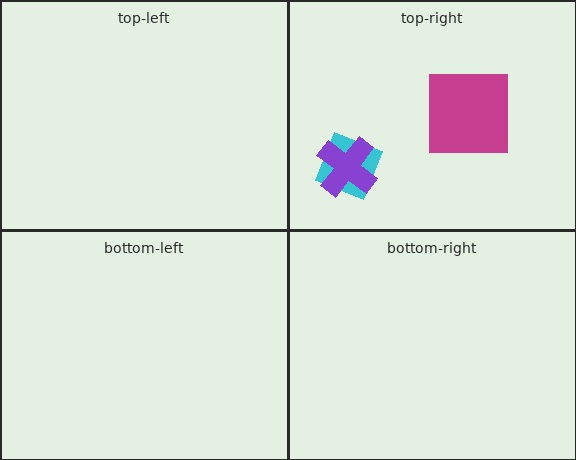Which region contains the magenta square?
The top-right region.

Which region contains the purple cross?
The top-right region.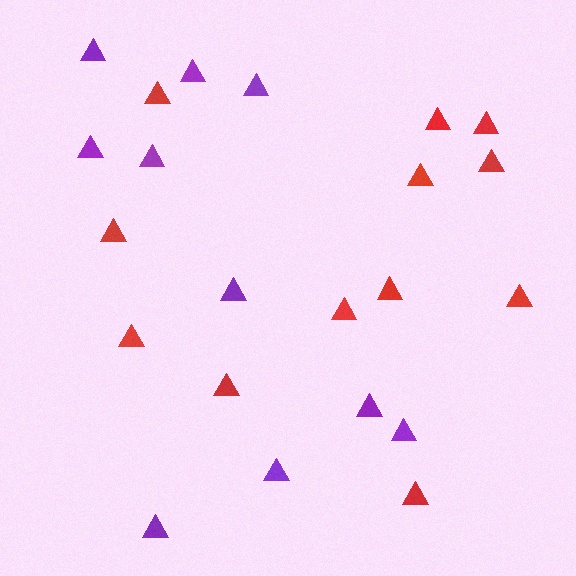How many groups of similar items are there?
There are 2 groups: one group of red triangles (12) and one group of purple triangles (10).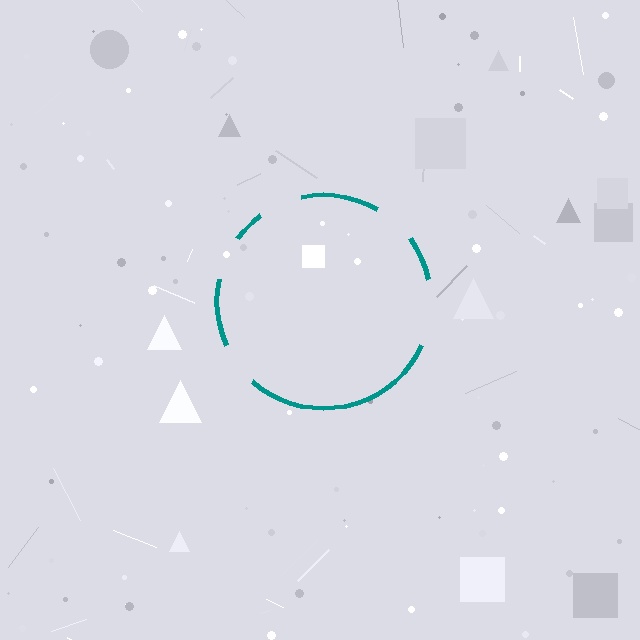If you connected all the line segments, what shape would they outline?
They would outline a circle.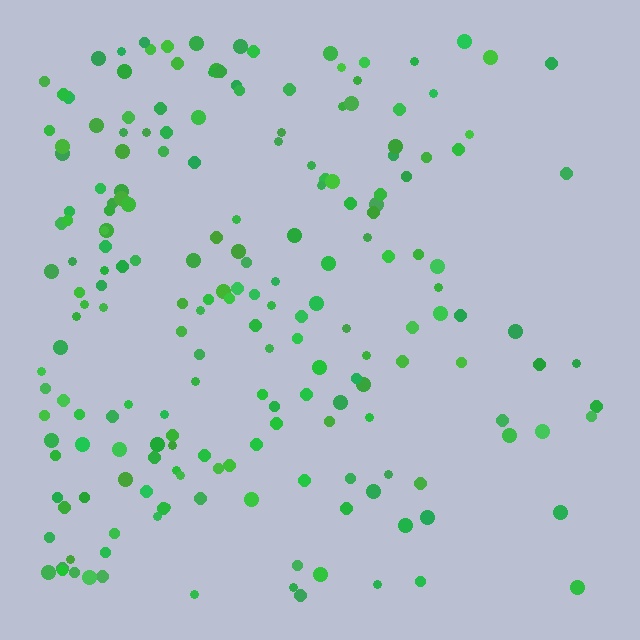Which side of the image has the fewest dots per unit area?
The right.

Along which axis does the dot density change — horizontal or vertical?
Horizontal.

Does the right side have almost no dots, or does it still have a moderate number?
Still a moderate number, just noticeably fewer than the left.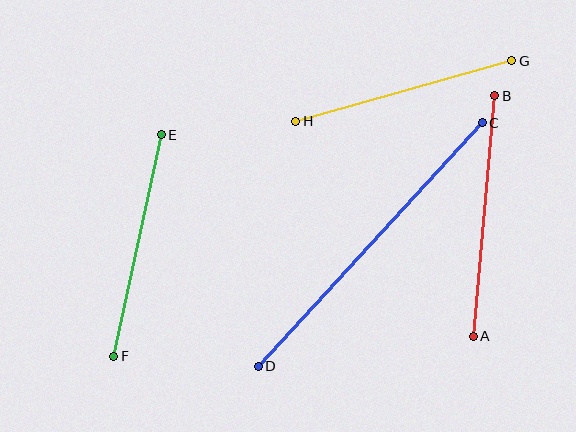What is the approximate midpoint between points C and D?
The midpoint is at approximately (370, 245) pixels.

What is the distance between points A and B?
The distance is approximately 242 pixels.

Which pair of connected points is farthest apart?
Points C and D are farthest apart.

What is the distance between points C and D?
The distance is approximately 331 pixels.